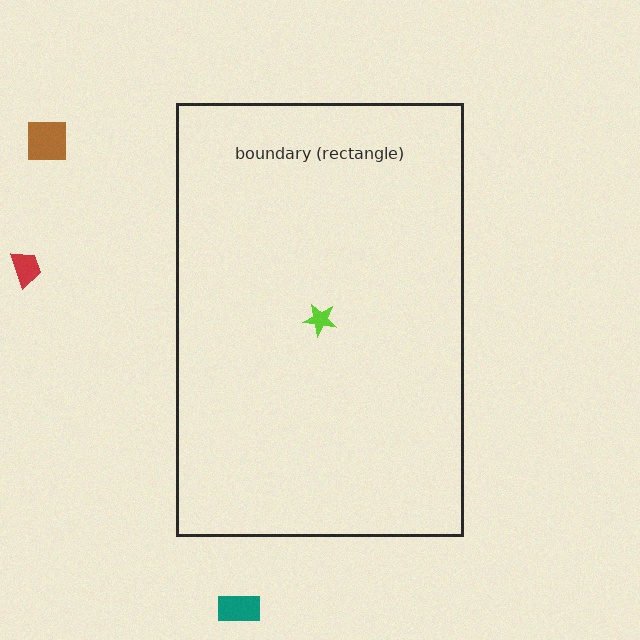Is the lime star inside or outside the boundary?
Inside.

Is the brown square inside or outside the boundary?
Outside.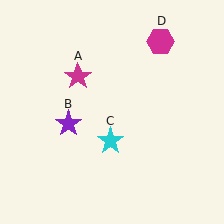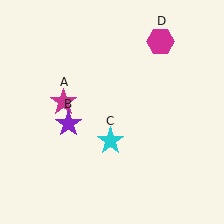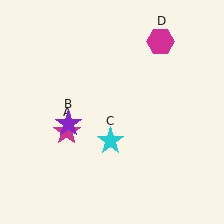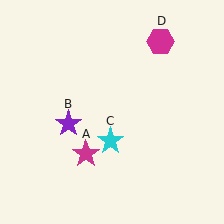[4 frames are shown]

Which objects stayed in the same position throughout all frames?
Purple star (object B) and cyan star (object C) and magenta hexagon (object D) remained stationary.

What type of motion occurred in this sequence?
The magenta star (object A) rotated counterclockwise around the center of the scene.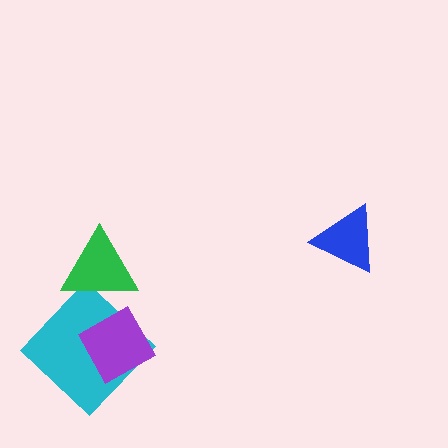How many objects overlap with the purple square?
1 object overlaps with the purple square.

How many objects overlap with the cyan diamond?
2 objects overlap with the cyan diamond.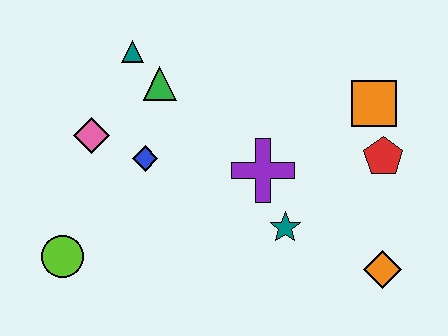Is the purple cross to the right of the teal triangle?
Yes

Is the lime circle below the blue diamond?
Yes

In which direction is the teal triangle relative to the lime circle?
The teal triangle is above the lime circle.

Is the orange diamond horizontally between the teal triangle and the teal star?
No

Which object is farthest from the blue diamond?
The orange diamond is farthest from the blue diamond.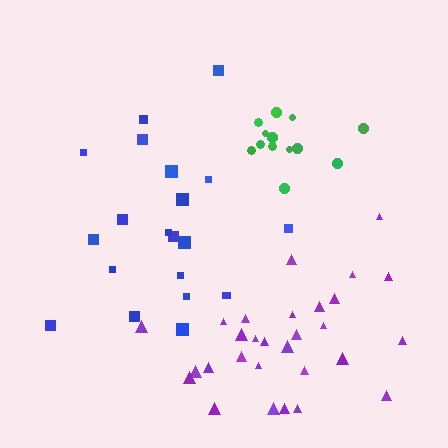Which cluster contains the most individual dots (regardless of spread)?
Purple (29).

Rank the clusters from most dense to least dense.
green, purple, blue.